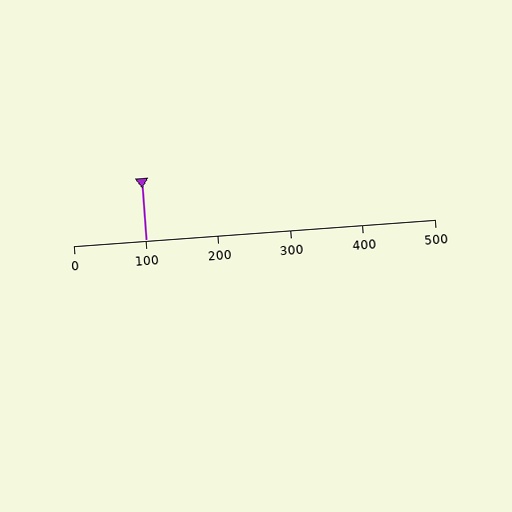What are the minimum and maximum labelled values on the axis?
The axis runs from 0 to 500.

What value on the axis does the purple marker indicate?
The marker indicates approximately 100.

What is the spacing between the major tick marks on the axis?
The major ticks are spaced 100 apart.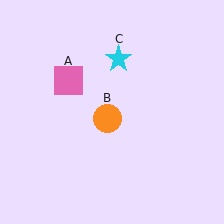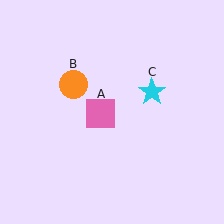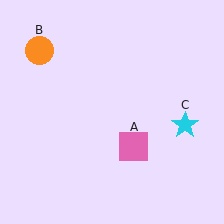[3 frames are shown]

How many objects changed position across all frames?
3 objects changed position: pink square (object A), orange circle (object B), cyan star (object C).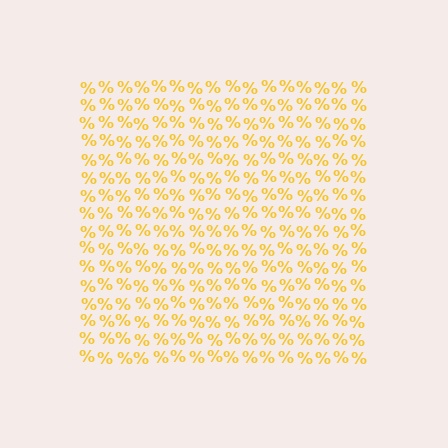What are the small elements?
The small elements are percent signs.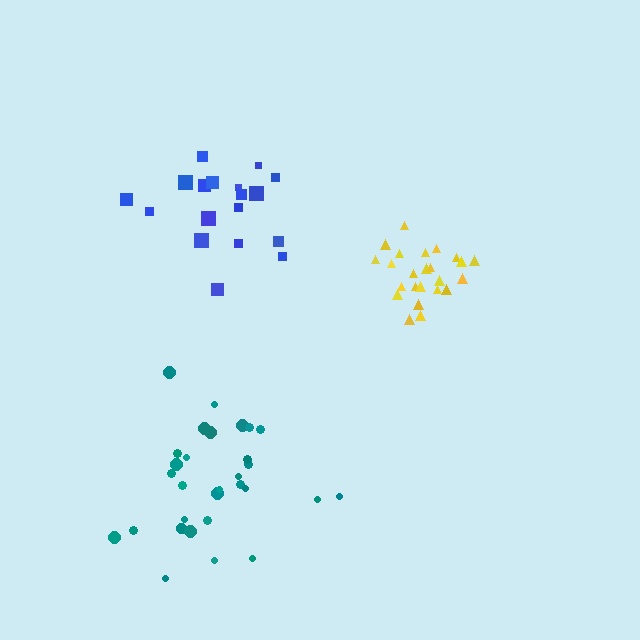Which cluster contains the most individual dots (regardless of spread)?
Teal (30).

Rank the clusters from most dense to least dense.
yellow, teal, blue.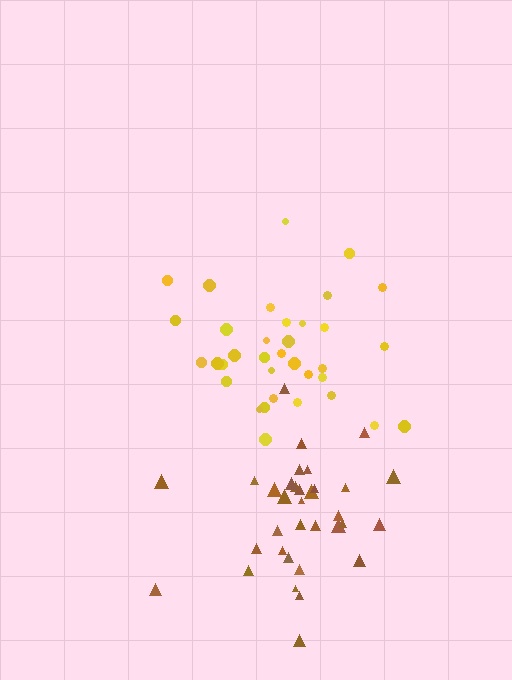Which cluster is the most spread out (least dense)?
Brown.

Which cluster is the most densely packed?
Yellow.